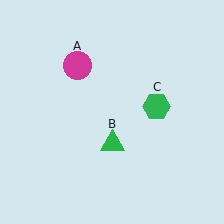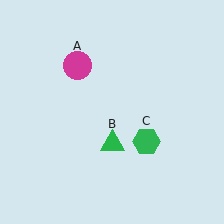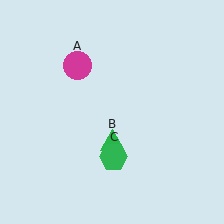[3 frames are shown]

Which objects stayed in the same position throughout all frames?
Magenta circle (object A) and green triangle (object B) remained stationary.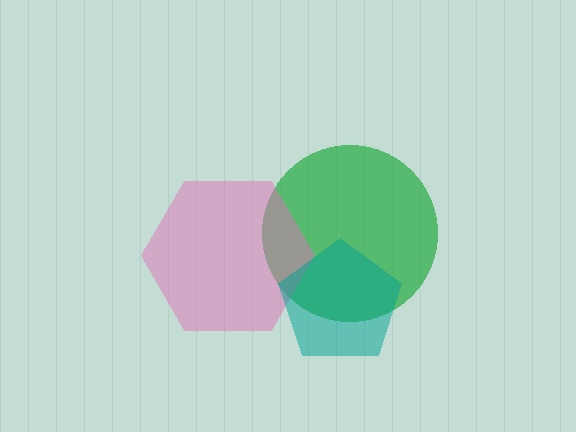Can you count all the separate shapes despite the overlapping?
Yes, there are 3 separate shapes.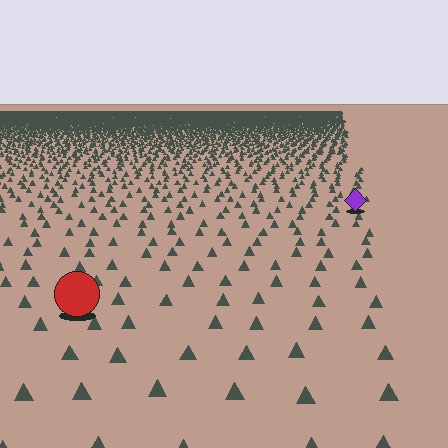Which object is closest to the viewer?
The red circle is closest. The texture marks near it are larger and more spread out.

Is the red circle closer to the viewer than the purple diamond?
Yes. The red circle is closer — you can tell from the texture gradient: the ground texture is coarser near it.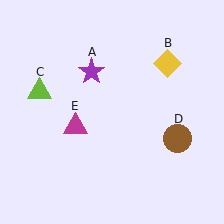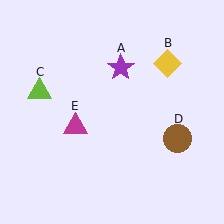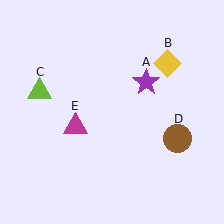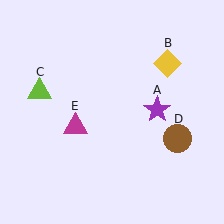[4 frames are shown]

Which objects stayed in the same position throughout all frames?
Yellow diamond (object B) and lime triangle (object C) and brown circle (object D) and magenta triangle (object E) remained stationary.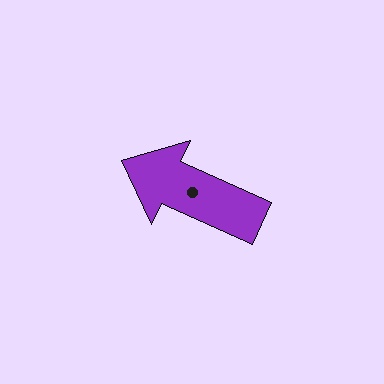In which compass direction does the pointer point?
Northwest.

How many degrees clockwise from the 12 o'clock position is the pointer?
Approximately 295 degrees.